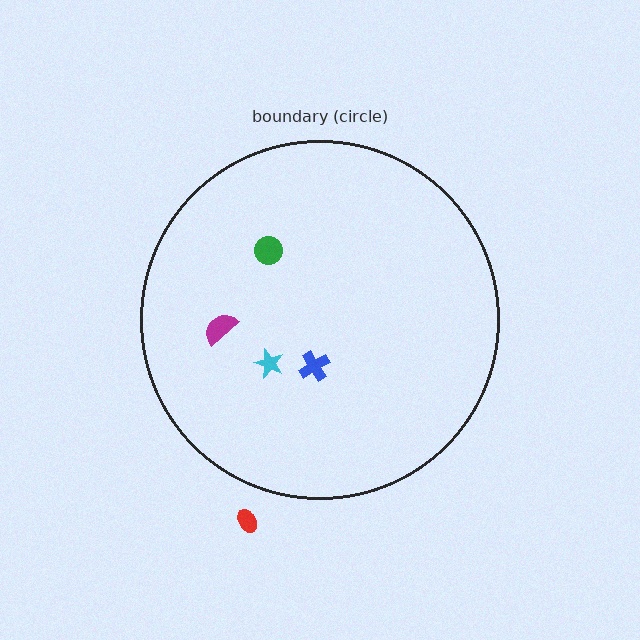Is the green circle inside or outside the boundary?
Inside.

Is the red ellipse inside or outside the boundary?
Outside.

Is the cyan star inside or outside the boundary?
Inside.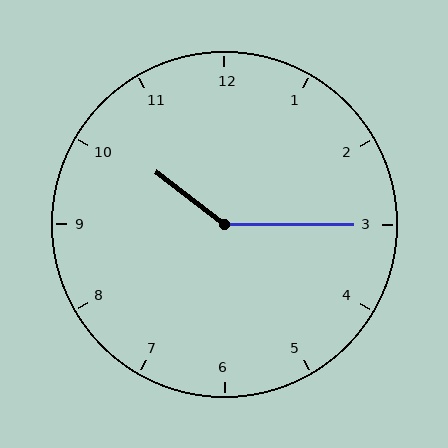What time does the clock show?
10:15.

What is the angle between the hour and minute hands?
Approximately 142 degrees.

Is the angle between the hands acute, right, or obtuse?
It is obtuse.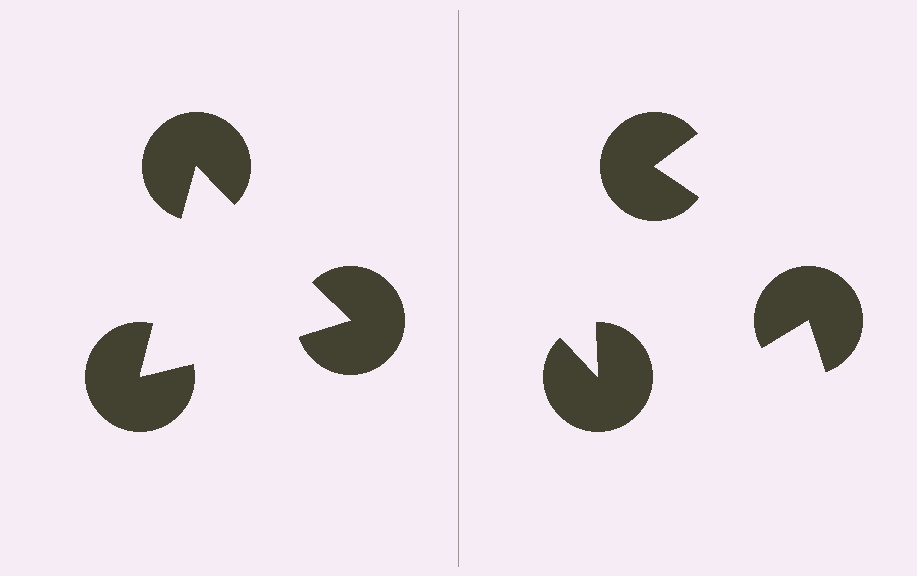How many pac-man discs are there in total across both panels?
6 — 3 on each side.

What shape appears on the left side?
An illusory triangle.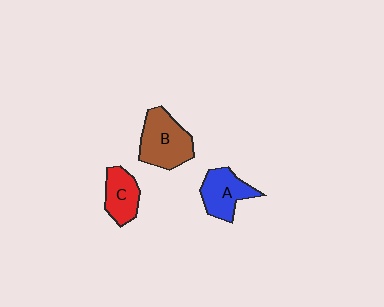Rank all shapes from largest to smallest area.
From largest to smallest: B (brown), A (blue), C (red).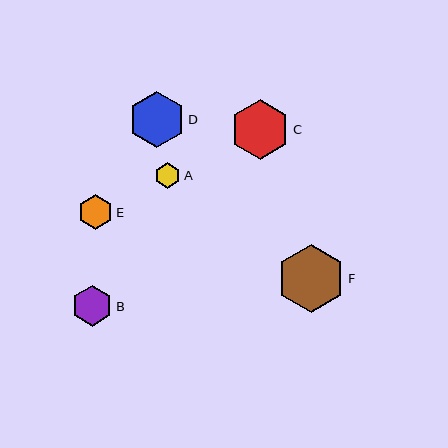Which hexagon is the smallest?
Hexagon A is the smallest with a size of approximately 26 pixels.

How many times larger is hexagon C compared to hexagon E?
Hexagon C is approximately 1.7 times the size of hexagon E.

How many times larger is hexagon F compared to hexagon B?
Hexagon F is approximately 1.7 times the size of hexagon B.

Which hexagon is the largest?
Hexagon F is the largest with a size of approximately 68 pixels.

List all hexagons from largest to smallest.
From largest to smallest: F, C, D, B, E, A.